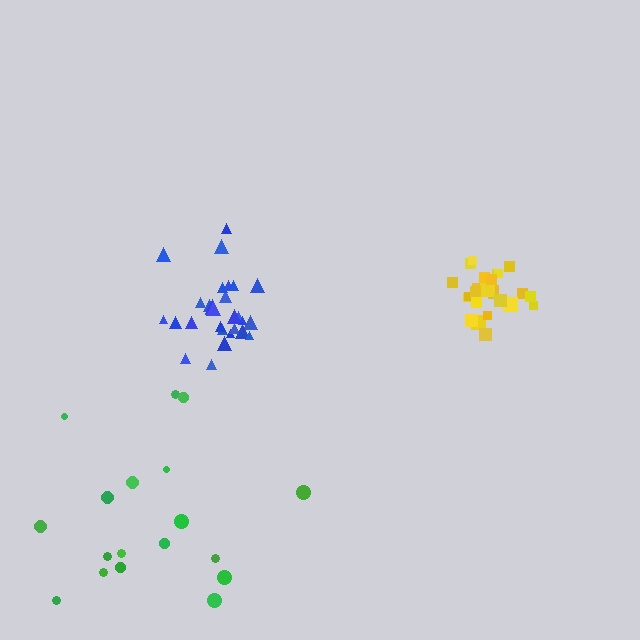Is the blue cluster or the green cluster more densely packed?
Blue.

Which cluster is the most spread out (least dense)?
Green.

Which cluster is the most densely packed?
Yellow.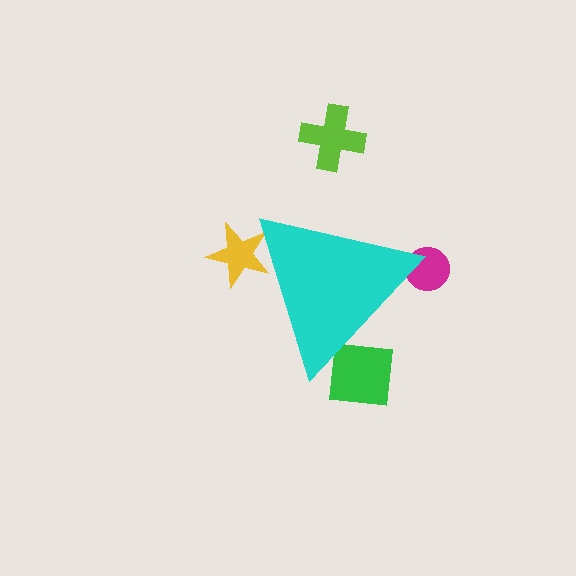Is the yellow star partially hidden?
Yes, the yellow star is partially hidden behind the cyan triangle.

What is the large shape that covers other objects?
A cyan triangle.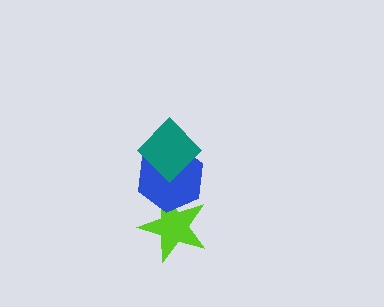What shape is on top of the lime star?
The blue hexagon is on top of the lime star.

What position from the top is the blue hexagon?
The blue hexagon is 2nd from the top.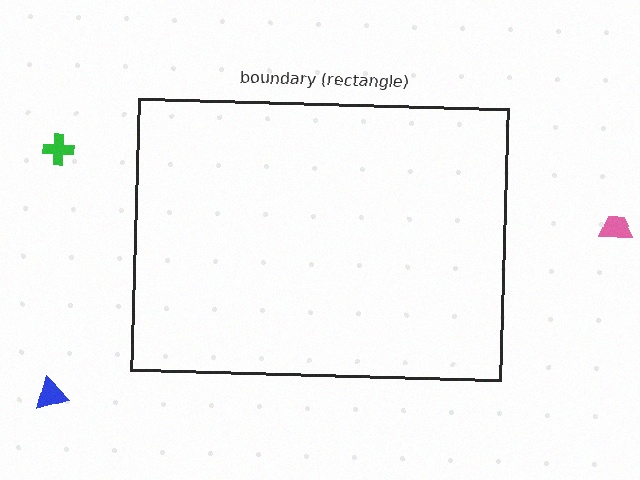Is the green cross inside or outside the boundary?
Outside.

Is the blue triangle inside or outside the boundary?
Outside.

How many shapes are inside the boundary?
0 inside, 3 outside.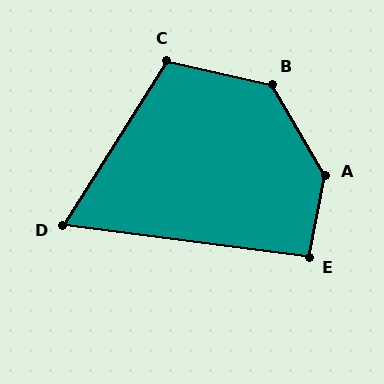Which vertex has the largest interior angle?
A, at approximately 139 degrees.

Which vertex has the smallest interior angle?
D, at approximately 65 degrees.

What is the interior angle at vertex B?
Approximately 133 degrees (obtuse).